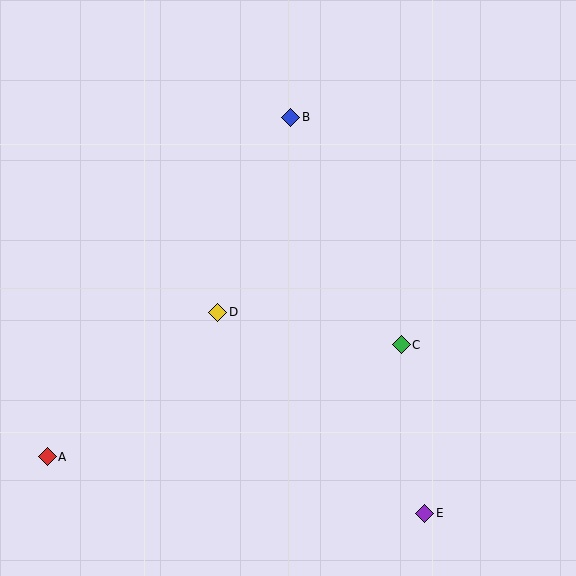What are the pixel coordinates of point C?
Point C is at (401, 345).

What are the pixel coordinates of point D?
Point D is at (218, 312).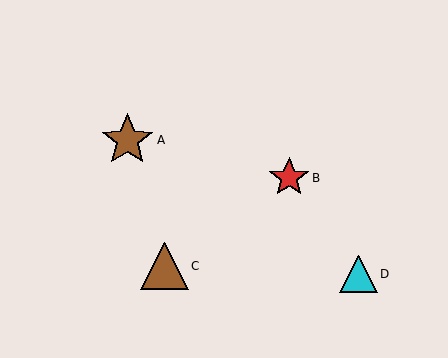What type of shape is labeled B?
Shape B is a red star.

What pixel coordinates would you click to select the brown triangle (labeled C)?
Click at (164, 266) to select the brown triangle C.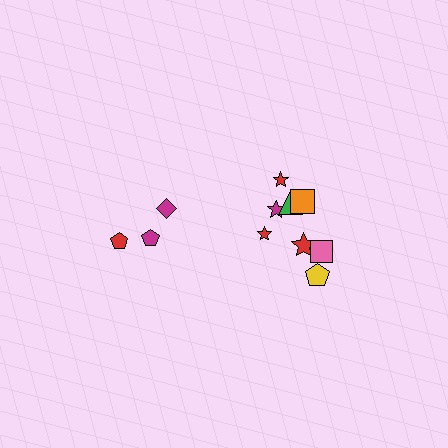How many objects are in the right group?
There are 8 objects.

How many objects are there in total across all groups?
There are 11 objects.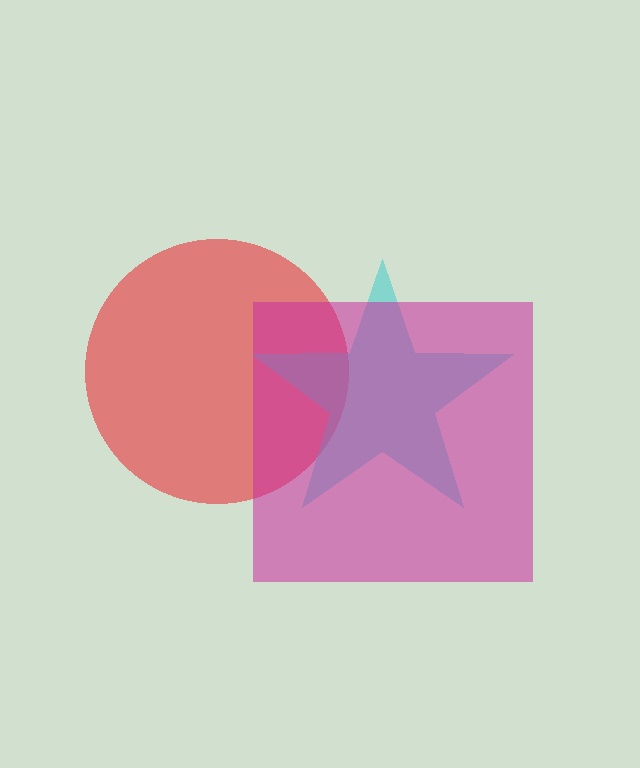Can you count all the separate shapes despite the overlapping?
Yes, there are 3 separate shapes.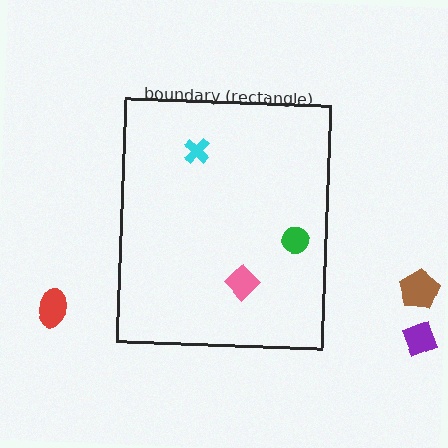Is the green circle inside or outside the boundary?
Inside.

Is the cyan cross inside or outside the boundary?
Inside.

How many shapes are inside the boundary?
3 inside, 3 outside.